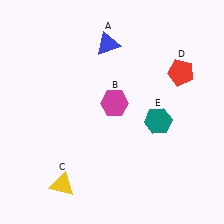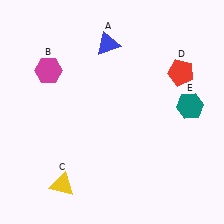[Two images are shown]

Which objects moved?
The objects that moved are: the magenta hexagon (B), the teal hexagon (E).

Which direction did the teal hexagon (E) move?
The teal hexagon (E) moved right.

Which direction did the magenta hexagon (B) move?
The magenta hexagon (B) moved left.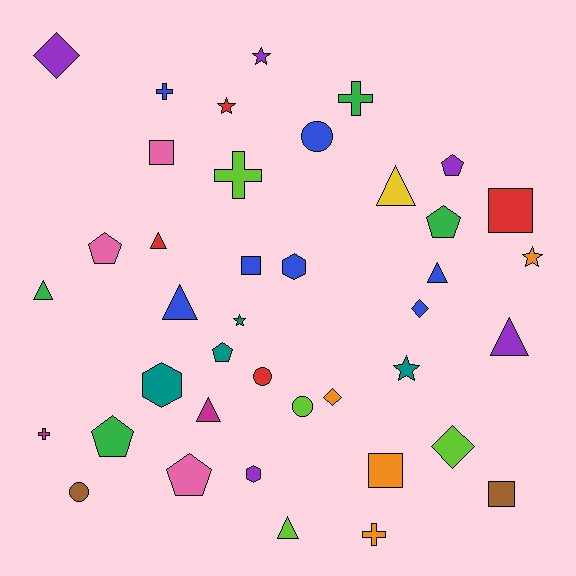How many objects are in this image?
There are 40 objects.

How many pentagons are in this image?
There are 6 pentagons.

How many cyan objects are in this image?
There are no cyan objects.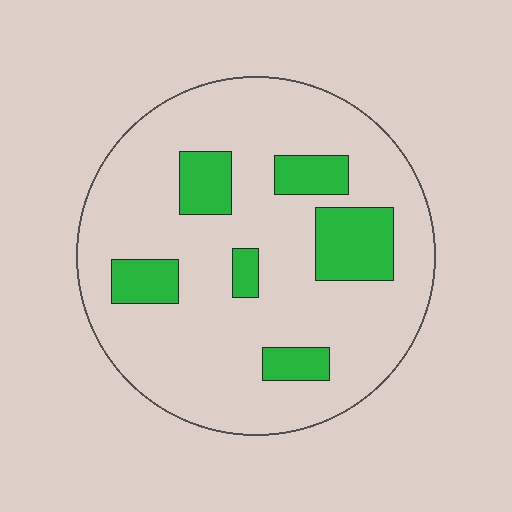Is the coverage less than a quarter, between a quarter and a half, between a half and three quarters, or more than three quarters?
Less than a quarter.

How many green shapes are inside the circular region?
6.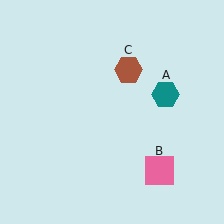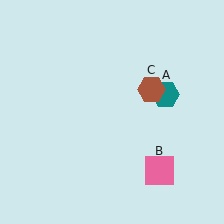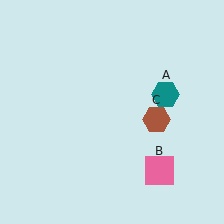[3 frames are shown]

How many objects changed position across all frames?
1 object changed position: brown hexagon (object C).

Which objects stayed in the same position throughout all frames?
Teal hexagon (object A) and pink square (object B) remained stationary.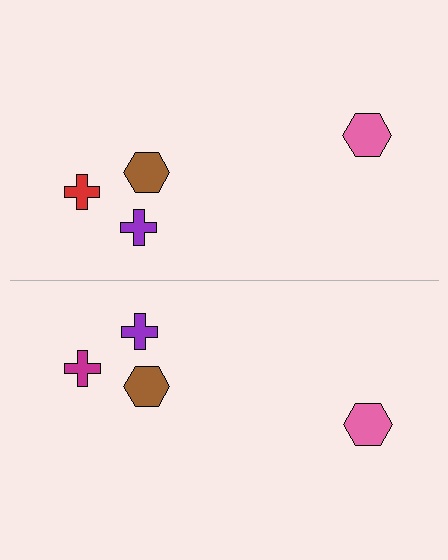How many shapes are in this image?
There are 8 shapes in this image.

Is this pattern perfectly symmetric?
No, the pattern is not perfectly symmetric. The magenta cross on the bottom side breaks the symmetry — its mirror counterpart is red.